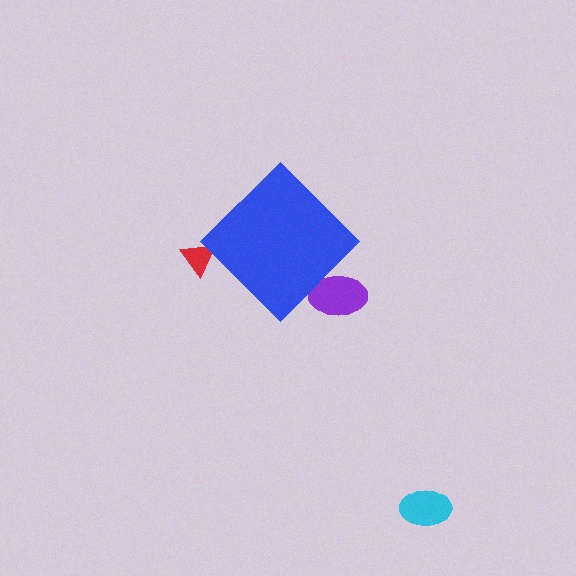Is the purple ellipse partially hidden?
Yes, the purple ellipse is partially hidden behind the blue diamond.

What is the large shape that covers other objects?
A blue diamond.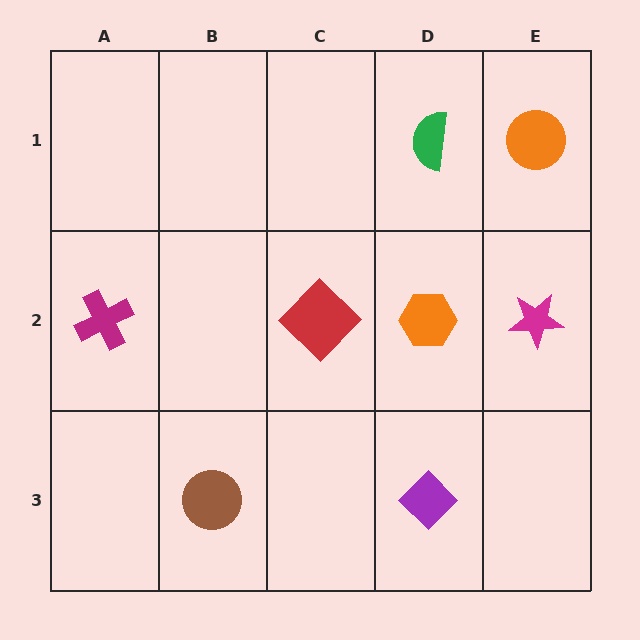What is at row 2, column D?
An orange hexagon.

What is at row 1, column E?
An orange circle.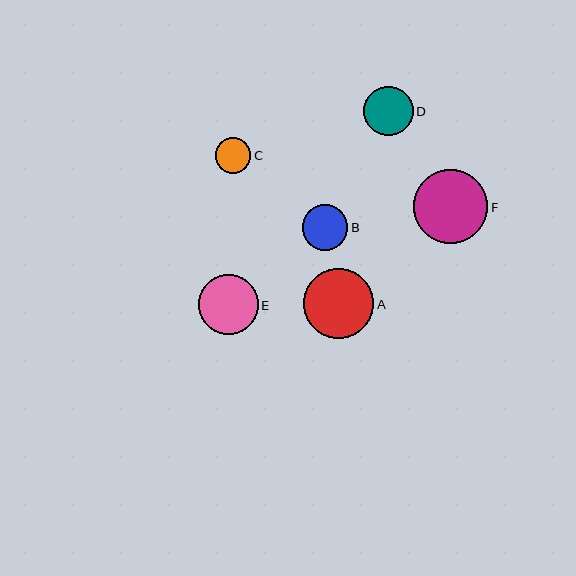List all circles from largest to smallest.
From largest to smallest: F, A, E, D, B, C.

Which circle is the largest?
Circle F is the largest with a size of approximately 74 pixels.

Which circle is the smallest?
Circle C is the smallest with a size of approximately 35 pixels.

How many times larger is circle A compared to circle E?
Circle A is approximately 1.2 times the size of circle E.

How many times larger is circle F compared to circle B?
Circle F is approximately 1.6 times the size of circle B.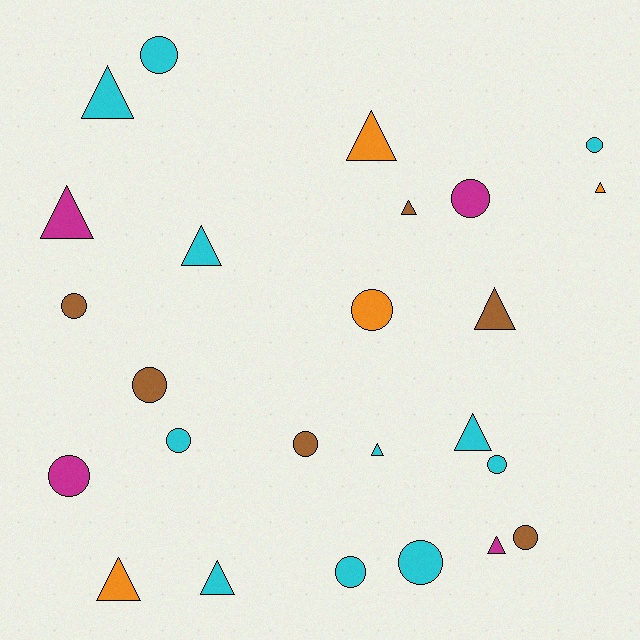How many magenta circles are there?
There are 2 magenta circles.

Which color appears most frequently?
Cyan, with 11 objects.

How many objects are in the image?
There are 25 objects.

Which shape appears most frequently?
Circle, with 13 objects.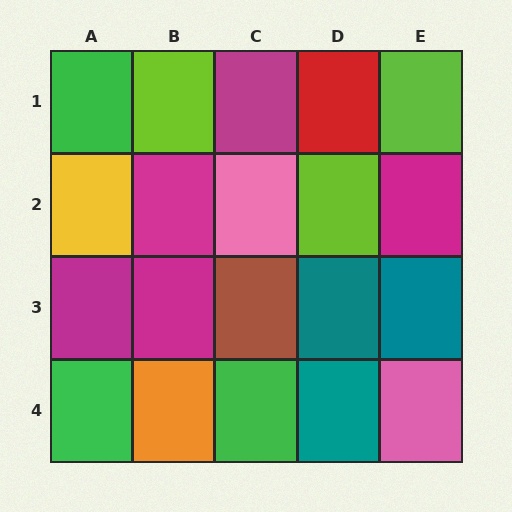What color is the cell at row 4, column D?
Teal.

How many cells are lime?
3 cells are lime.